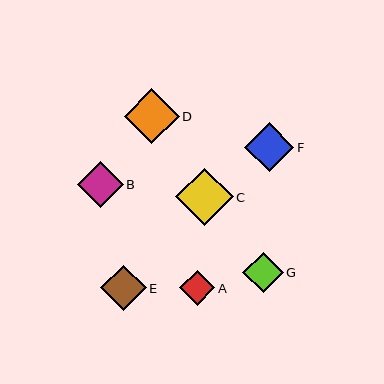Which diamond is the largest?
Diamond C is the largest with a size of approximately 58 pixels.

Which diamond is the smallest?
Diamond A is the smallest with a size of approximately 35 pixels.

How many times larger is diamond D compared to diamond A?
Diamond D is approximately 1.5 times the size of diamond A.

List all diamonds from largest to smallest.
From largest to smallest: C, D, F, E, B, G, A.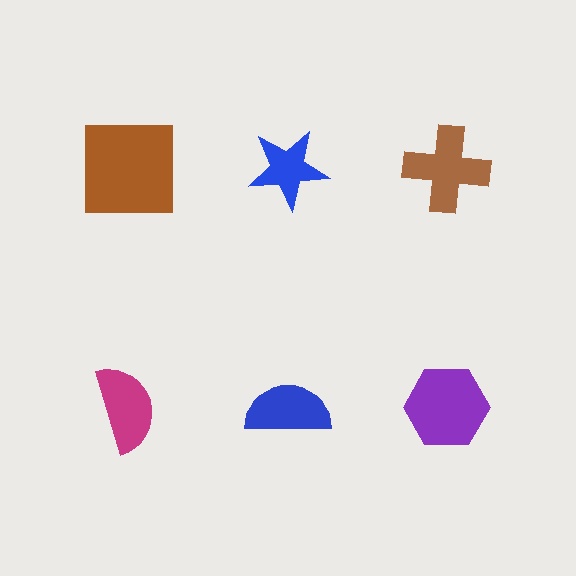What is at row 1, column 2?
A blue star.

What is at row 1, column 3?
A brown cross.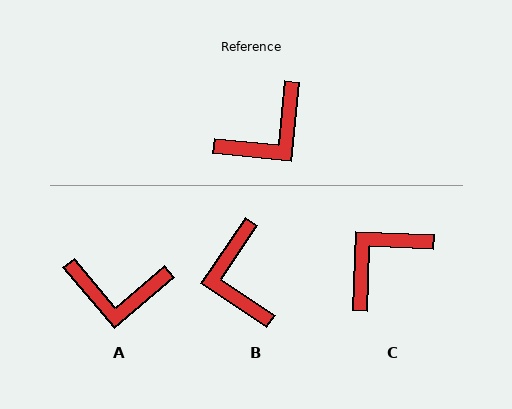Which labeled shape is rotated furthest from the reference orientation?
C, about 177 degrees away.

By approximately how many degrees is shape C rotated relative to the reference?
Approximately 177 degrees clockwise.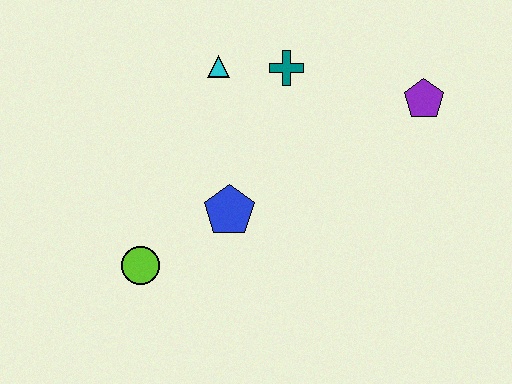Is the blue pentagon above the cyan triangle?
No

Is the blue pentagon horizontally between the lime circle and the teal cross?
Yes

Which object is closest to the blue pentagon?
The lime circle is closest to the blue pentagon.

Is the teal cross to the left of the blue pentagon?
No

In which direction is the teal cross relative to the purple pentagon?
The teal cross is to the left of the purple pentagon.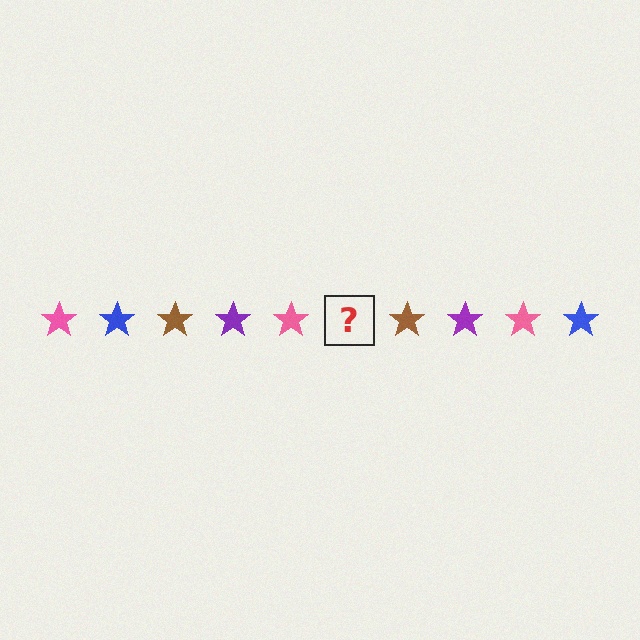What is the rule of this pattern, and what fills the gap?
The rule is that the pattern cycles through pink, blue, brown, purple stars. The gap should be filled with a blue star.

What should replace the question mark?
The question mark should be replaced with a blue star.